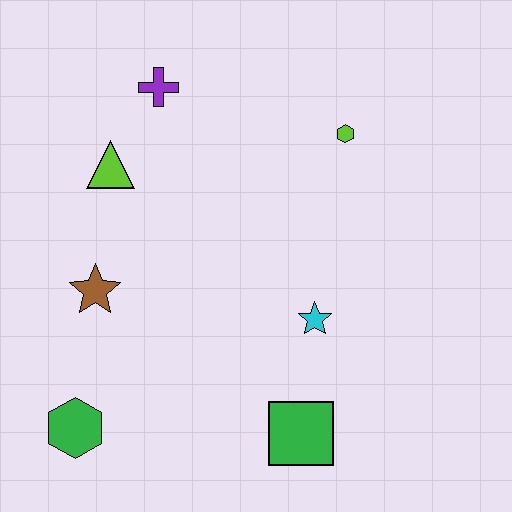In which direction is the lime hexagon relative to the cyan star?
The lime hexagon is above the cyan star.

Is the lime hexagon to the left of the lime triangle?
No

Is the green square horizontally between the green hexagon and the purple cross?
No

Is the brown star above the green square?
Yes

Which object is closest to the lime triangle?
The purple cross is closest to the lime triangle.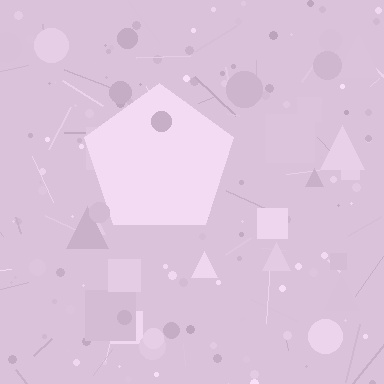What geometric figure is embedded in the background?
A pentagon is embedded in the background.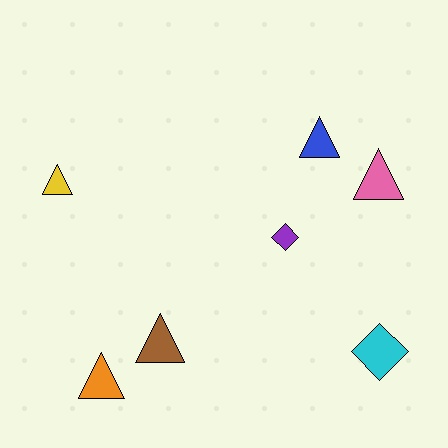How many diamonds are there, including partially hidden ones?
There are 2 diamonds.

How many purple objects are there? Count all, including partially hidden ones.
There is 1 purple object.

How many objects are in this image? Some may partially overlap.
There are 7 objects.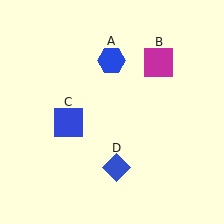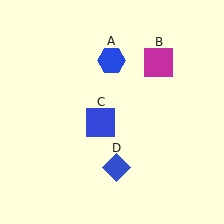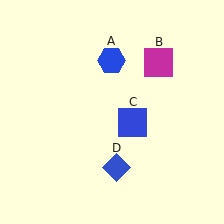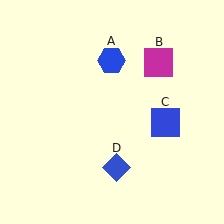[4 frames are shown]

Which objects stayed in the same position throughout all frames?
Blue hexagon (object A) and magenta square (object B) and blue diamond (object D) remained stationary.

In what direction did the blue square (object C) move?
The blue square (object C) moved right.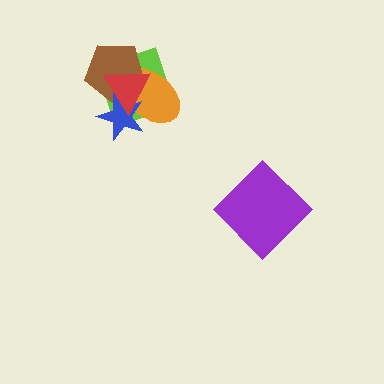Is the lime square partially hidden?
Yes, it is partially covered by another shape.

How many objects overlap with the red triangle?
4 objects overlap with the red triangle.